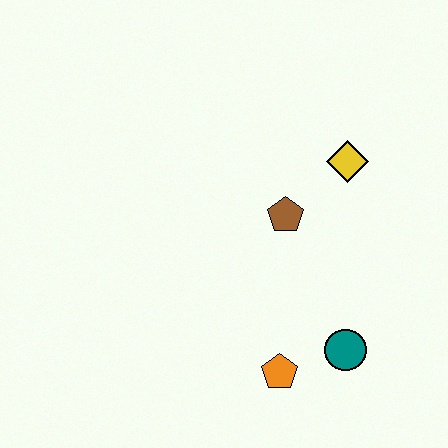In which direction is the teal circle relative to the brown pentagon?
The teal circle is below the brown pentagon.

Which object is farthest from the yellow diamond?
The orange pentagon is farthest from the yellow diamond.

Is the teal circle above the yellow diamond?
No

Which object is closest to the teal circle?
The orange pentagon is closest to the teal circle.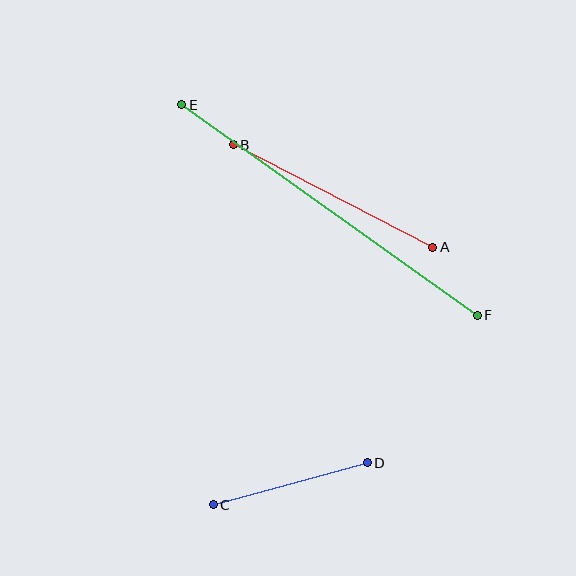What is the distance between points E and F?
The distance is approximately 363 pixels.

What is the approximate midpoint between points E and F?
The midpoint is at approximately (330, 210) pixels.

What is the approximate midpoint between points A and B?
The midpoint is at approximately (333, 196) pixels.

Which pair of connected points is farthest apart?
Points E and F are farthest apart.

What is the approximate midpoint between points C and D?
The midpoint is at approximately (290, 484) pixels.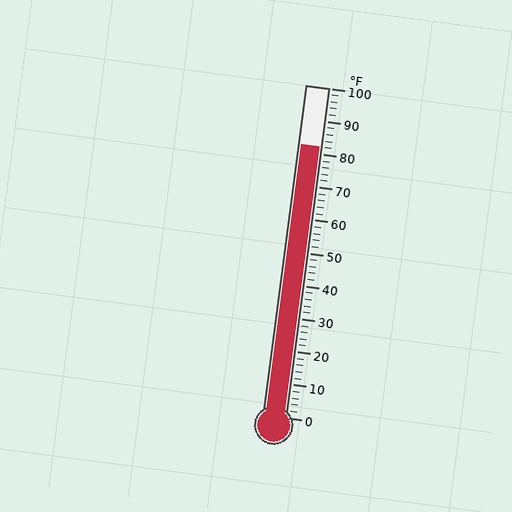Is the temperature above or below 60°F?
The temperature is above 60°F.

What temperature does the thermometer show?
The thermometer shows approximately 82°F.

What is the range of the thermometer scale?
The thermometer scale ranges from 0°F to 100°F.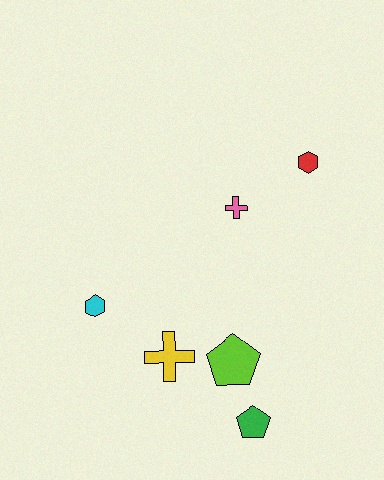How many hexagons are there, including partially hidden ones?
There are 2 hexagons.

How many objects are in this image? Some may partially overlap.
There are 6 objects.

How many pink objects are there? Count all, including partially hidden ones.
There is 1 pink object.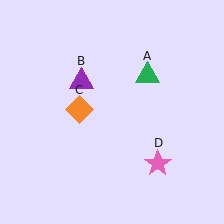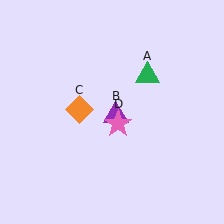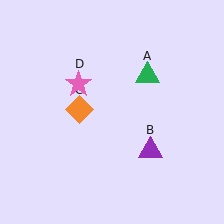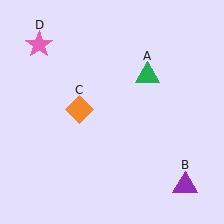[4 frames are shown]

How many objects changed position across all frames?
2 objects changed position: purple triangle (object B), pink star (object D).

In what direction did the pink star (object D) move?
The pink star (object D) moved up and to the left.